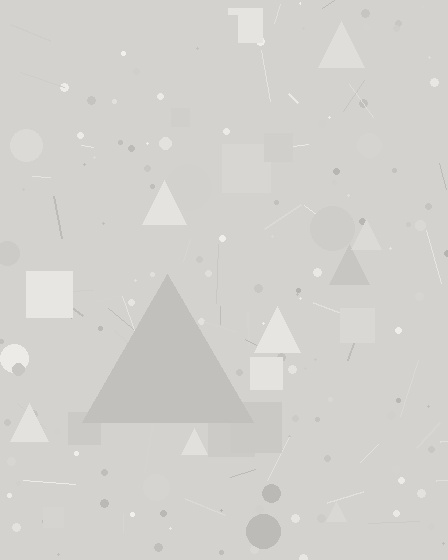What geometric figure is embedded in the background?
A triangle is embedded in the background.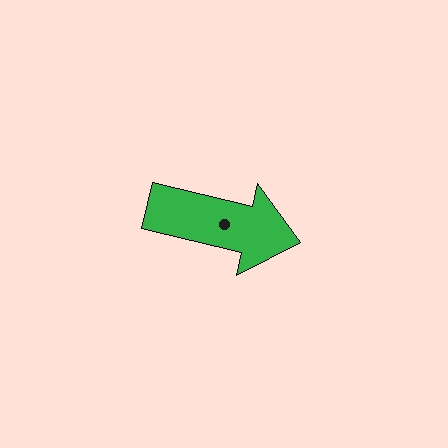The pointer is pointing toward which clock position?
Roughly 3 o'clock.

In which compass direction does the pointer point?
East.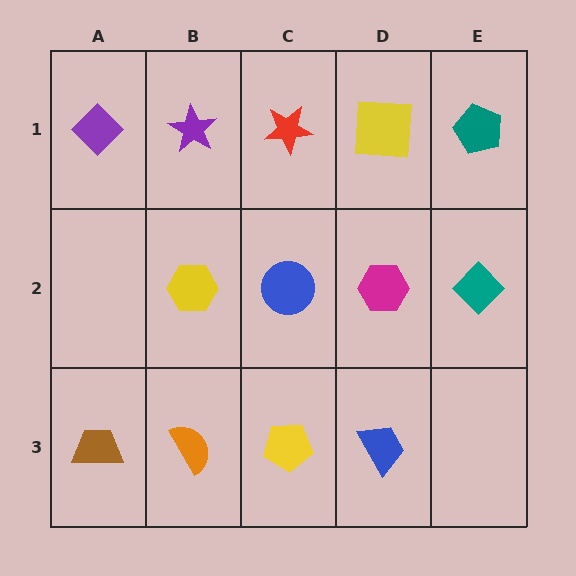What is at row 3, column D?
A blue trapezoid.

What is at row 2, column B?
A yellow hexagon.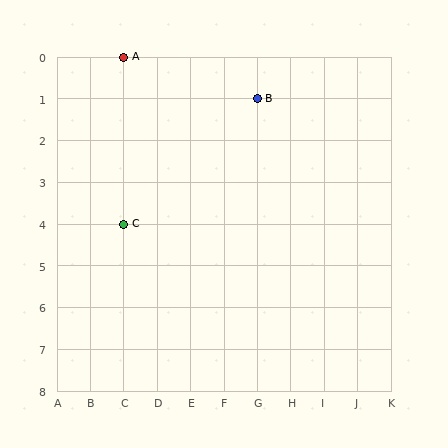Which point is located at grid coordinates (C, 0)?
Point A is at (C, 0).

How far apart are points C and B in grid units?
Points C and B are 4 columns and 3 rows apart (about 5.0 grid units diagonally).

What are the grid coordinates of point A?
Point A is at grid coordinates (C, 0).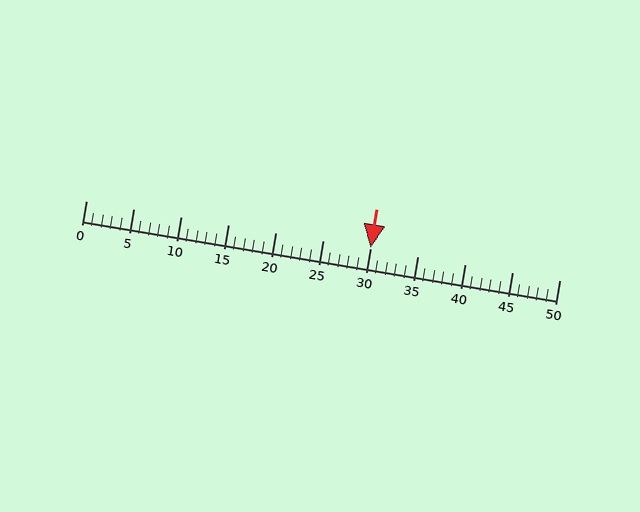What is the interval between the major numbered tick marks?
The major tick marks are spaced 5 units apart.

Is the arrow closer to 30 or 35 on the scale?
The arrow is closer to 30.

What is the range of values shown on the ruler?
The ruler shows values from 0 to 50.